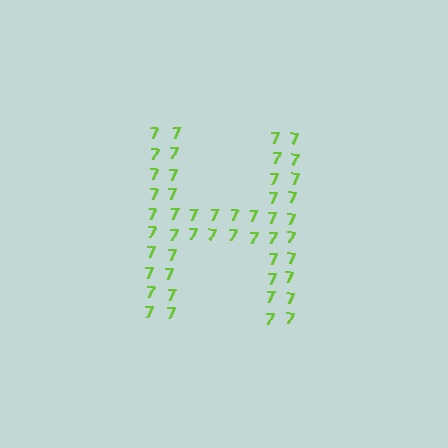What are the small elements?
The small elements are digit 7's.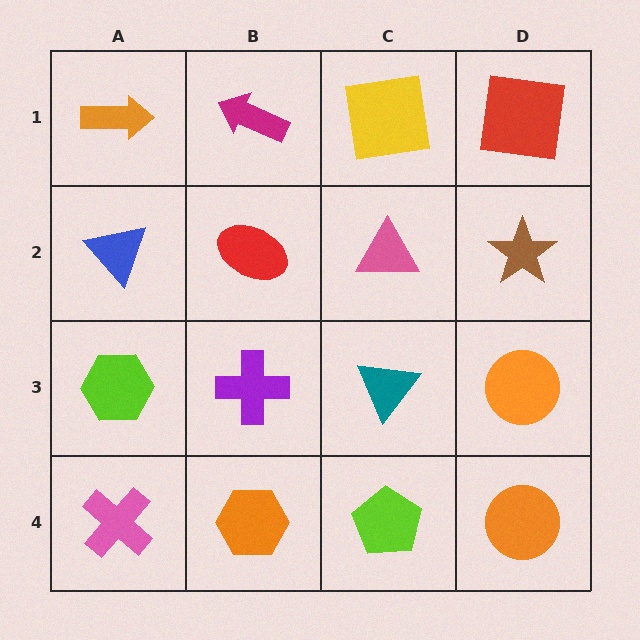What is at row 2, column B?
A red ellipse.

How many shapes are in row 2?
4 shapes.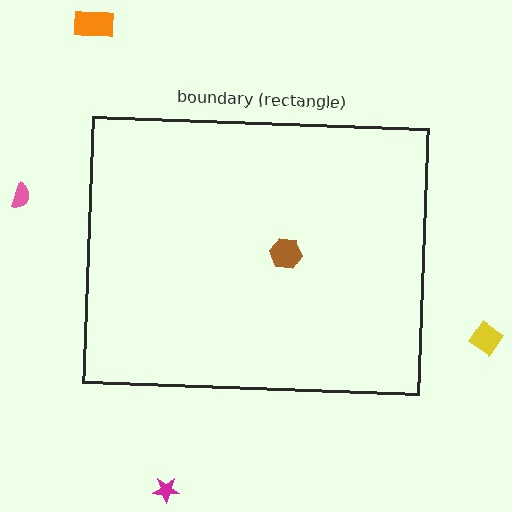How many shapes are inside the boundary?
1 inside, 4 outside.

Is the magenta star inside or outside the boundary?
Outside.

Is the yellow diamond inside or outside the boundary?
Outside.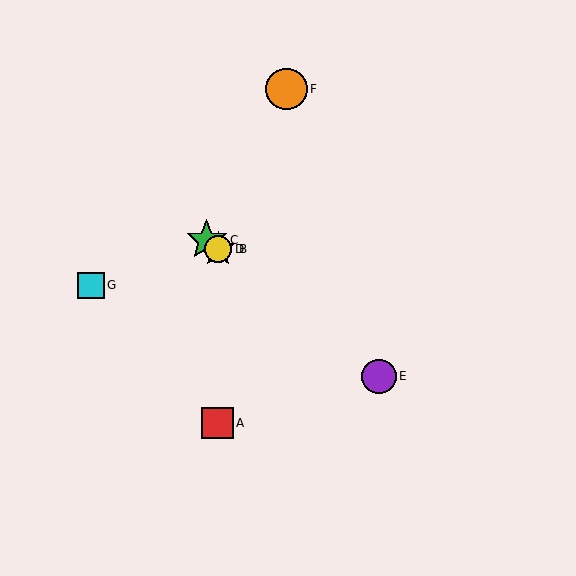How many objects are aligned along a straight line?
4 objects (B, C, D, E) are aligned along a straight line.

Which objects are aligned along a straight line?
Objects B, C, D, E are aligned along a straight line.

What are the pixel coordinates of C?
Object C is at (207, 240).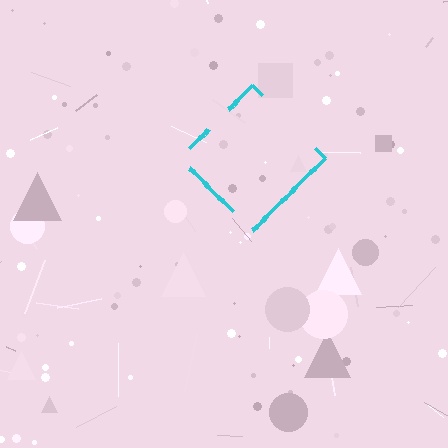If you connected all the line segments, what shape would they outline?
They would outline a diamond.